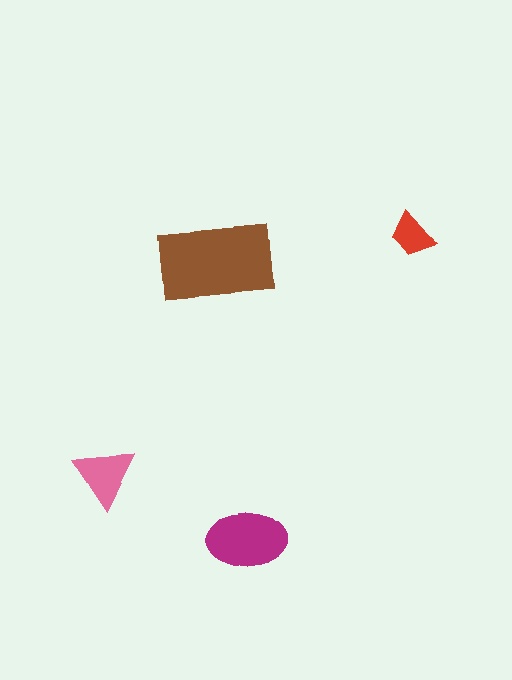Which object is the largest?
The brown rectangle.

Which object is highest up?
The red trapezoid is topmost.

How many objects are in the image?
There are 4 objects in the image.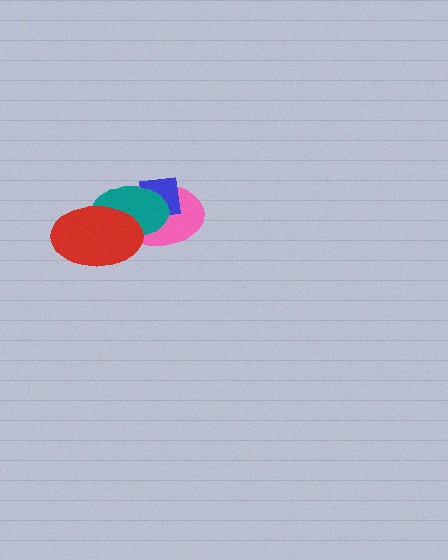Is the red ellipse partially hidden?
No, no other shape covers it.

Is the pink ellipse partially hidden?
Yes, it is partially covered by another shape.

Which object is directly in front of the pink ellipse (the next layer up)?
The blue square is directly in front of the pink ellipse.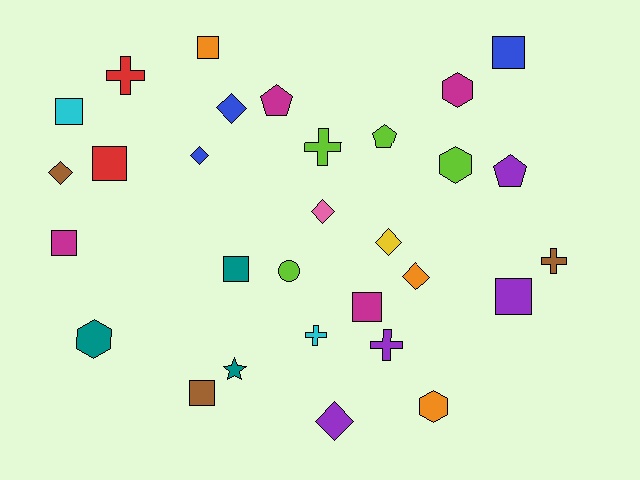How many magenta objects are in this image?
There are 4 magenta objects.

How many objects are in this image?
There are 30 objects.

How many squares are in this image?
There are 9 squares.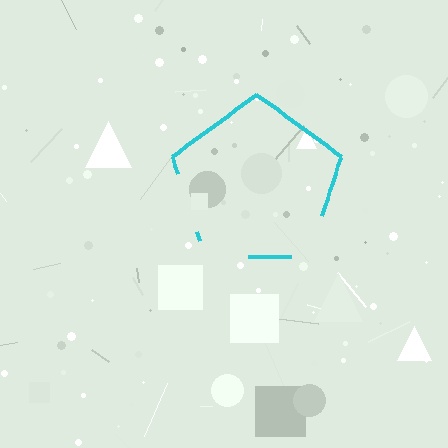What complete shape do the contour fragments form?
The contour fragments form a pentagon.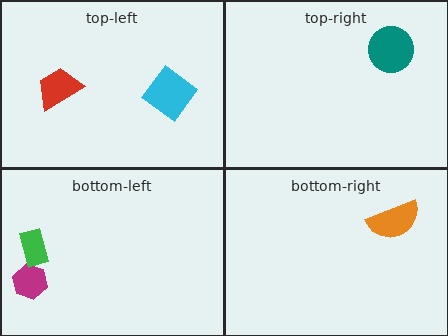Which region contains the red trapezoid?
The top-left region.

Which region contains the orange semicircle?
The bottom-right region.